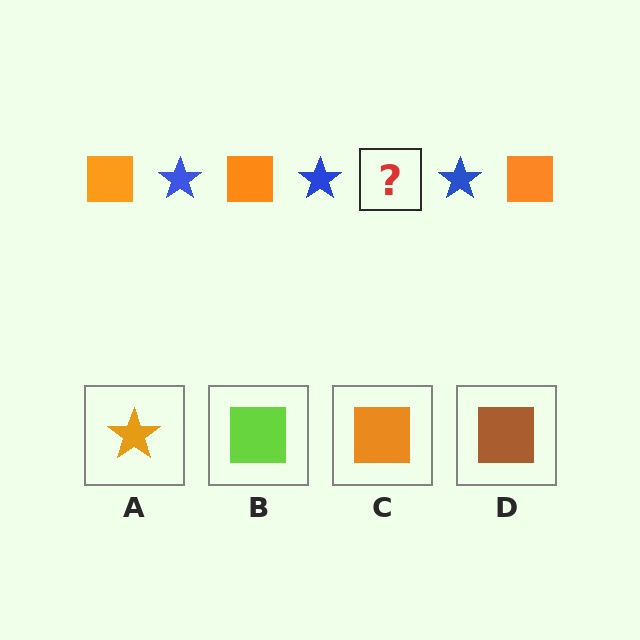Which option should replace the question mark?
Option C.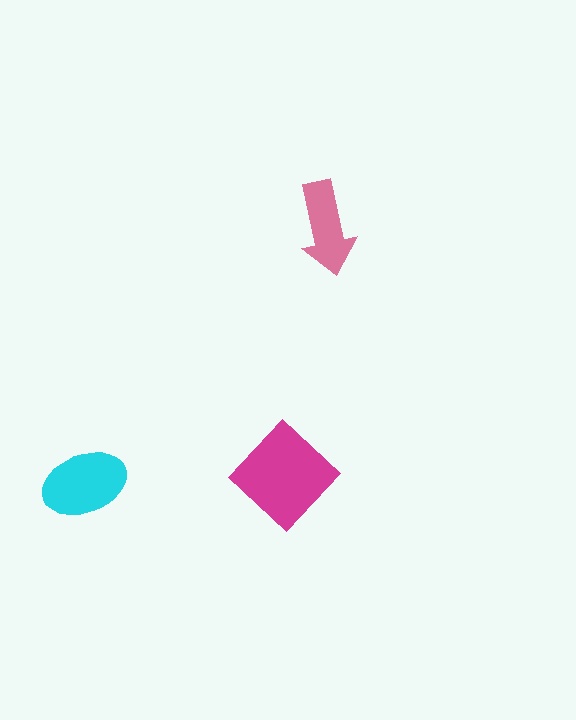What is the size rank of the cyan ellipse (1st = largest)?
2nd.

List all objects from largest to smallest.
The magenta diamond, the cyan ellipse, the pink arrow.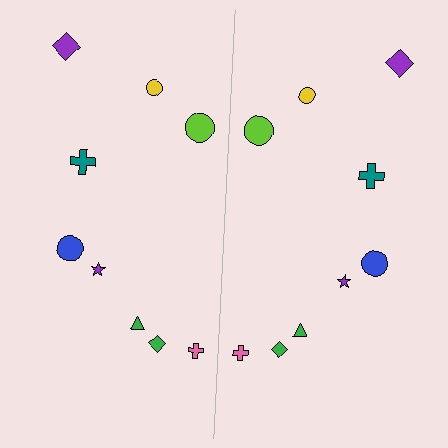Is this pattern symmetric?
Yes, this pattern has bilateral (reflection) symmetry.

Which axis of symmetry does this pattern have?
The pattern has a vertical axis of symmetry running through the center of the image.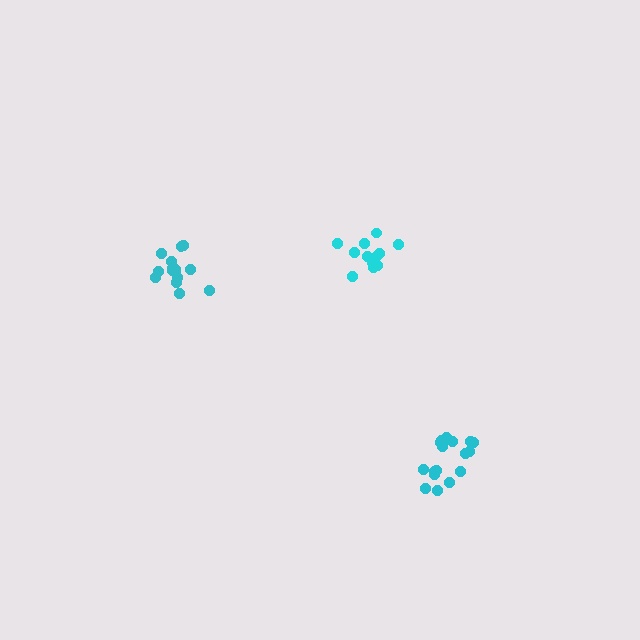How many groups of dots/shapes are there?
There are 3 groups.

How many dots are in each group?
Group 1: 17 dots, Group 2: 15 dots, Group 3: 12 dots (44 total).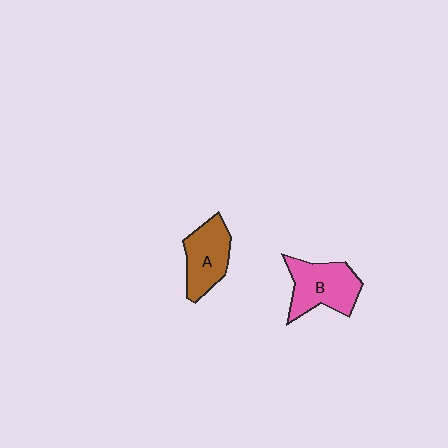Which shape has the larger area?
Shape B (pink).